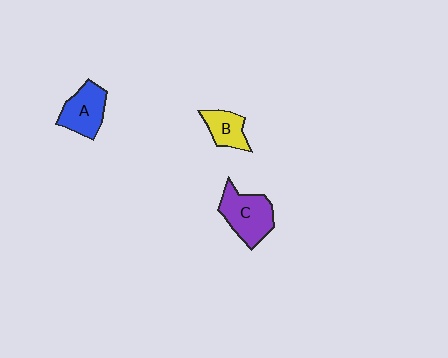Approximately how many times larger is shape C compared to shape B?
Approximately 1.6 times.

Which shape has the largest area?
Shape C (purple).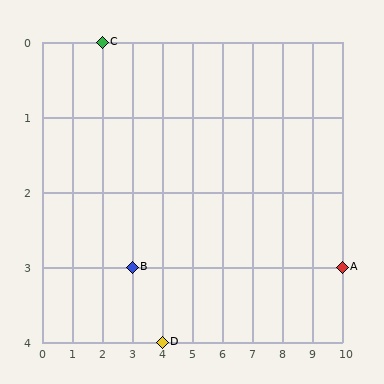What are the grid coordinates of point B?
Point B is at grid coordinates (3, 3).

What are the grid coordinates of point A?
Point A is at grid coordinates (10, 3).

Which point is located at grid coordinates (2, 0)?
Point C is at (2, 0).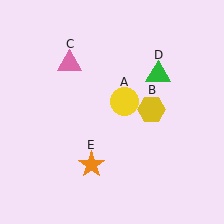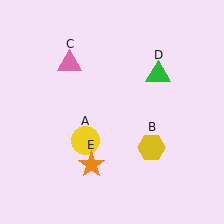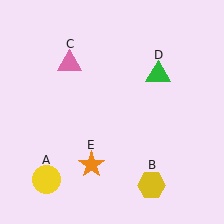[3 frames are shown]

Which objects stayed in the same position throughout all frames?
Pink triangle (object C) and green triangle (object D) and orange star (object E) remained stationary.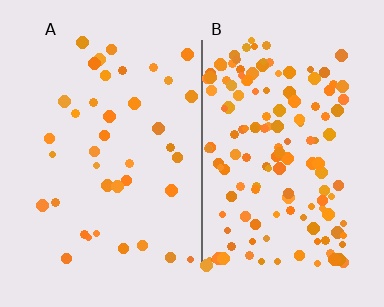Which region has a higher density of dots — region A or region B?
B (the right).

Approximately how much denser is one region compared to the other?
Approximately 3.6× — region B over region A.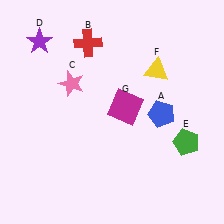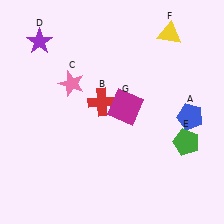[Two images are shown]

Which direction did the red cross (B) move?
The red cross (B) moved down.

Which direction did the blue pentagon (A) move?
The blue pentagon (A) moved right.